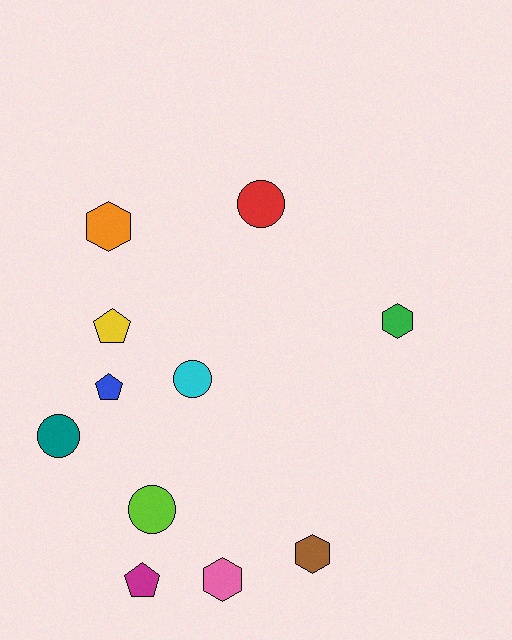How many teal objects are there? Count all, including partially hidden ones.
There is 1 teal object.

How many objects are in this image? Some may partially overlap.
There are 11 objects.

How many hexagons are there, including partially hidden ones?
There are 4 hexagons.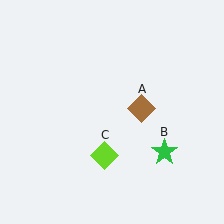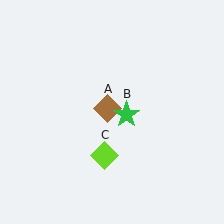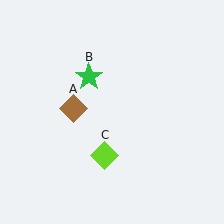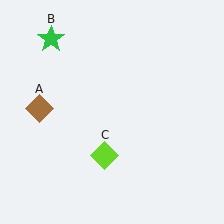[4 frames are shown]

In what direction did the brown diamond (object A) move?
The brown diamond (object A) moved left.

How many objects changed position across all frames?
2 objects changed position: brown diamond (object A), green star (object B).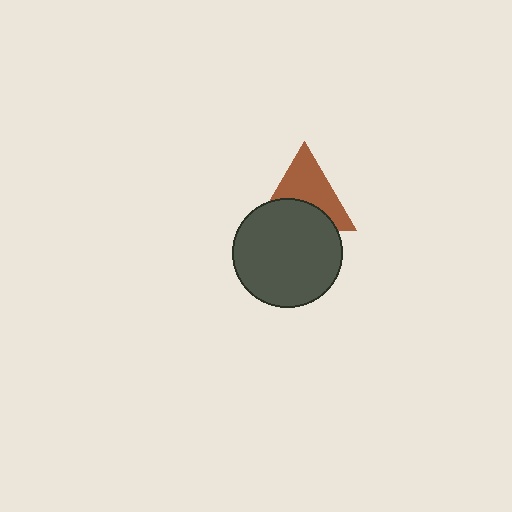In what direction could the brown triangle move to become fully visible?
The brown triangle could move up. That would shift it out from behind the dark gray circle entirely.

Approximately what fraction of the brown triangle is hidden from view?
Roughly 44% of the brown triangle is hidden behind the dark gray circle.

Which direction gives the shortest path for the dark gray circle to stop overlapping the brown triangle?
Moving down gives the shortest separation.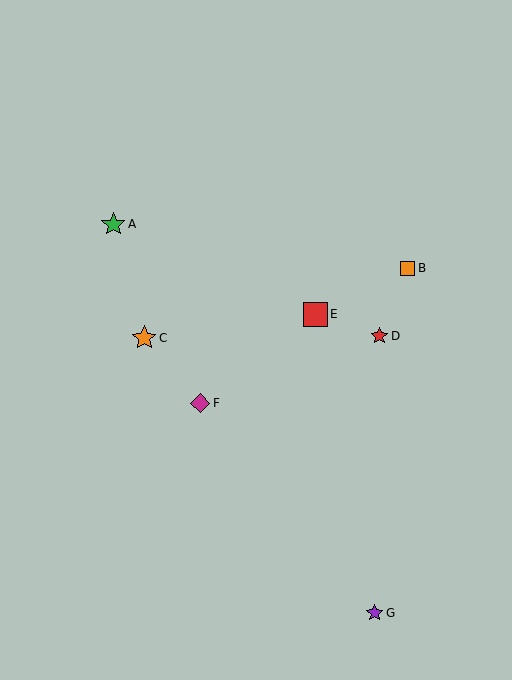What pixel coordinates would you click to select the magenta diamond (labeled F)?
Click at (200, 403) to select the magenta diamond F.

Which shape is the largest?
The orange star (labeled C) is the largest.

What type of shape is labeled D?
Shape D is a red star.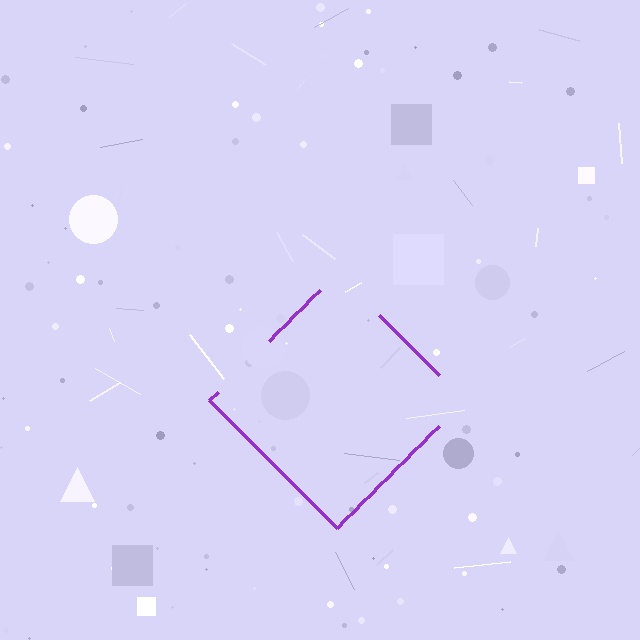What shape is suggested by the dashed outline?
The dashed outline suggests a diamond.